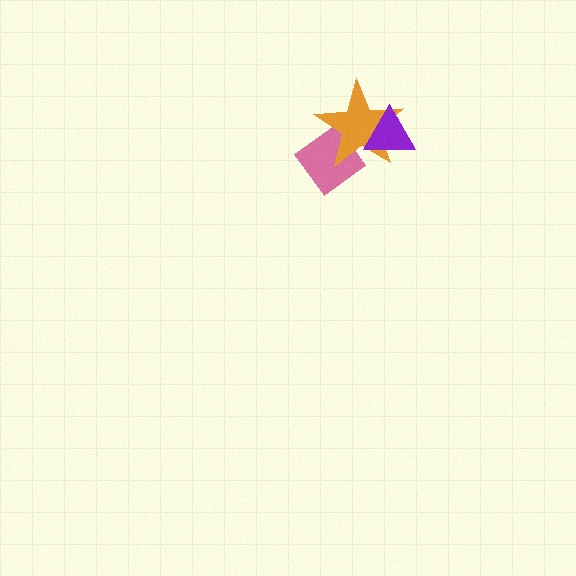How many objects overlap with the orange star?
2 objects overlap with the orange star.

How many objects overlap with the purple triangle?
1 object overlaps with the purple triangle.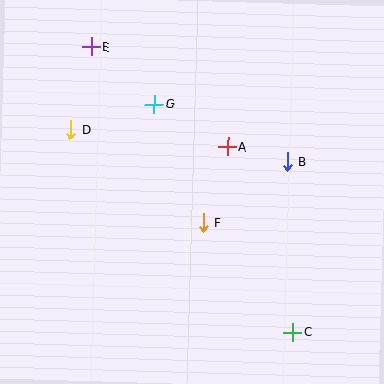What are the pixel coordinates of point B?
Point B is at (287, 162).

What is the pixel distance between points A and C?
The distance between A and C is 197 pixels.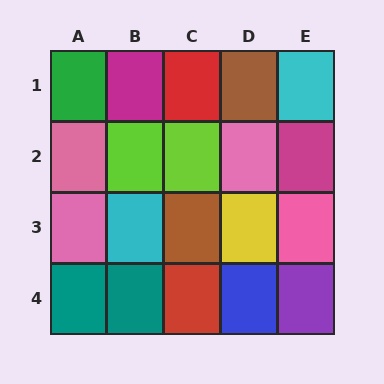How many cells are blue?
1 cell is blue.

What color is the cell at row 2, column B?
Lime.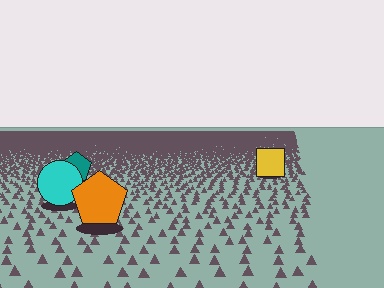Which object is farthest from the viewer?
The yellow square is farthest from the viewer. It appears smaller and the ground texture around it is denser.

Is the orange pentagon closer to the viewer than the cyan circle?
Yes. The orange pentagon is closer — you can tell from the texture gradient: the ground texture is coarser near it.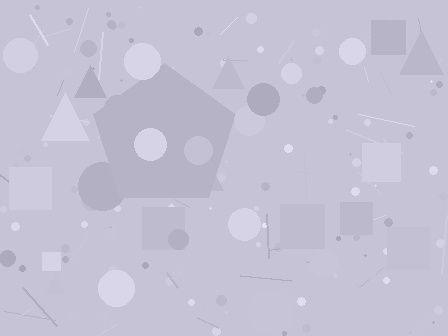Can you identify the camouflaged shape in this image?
The camouflaged shape is a pentagon.